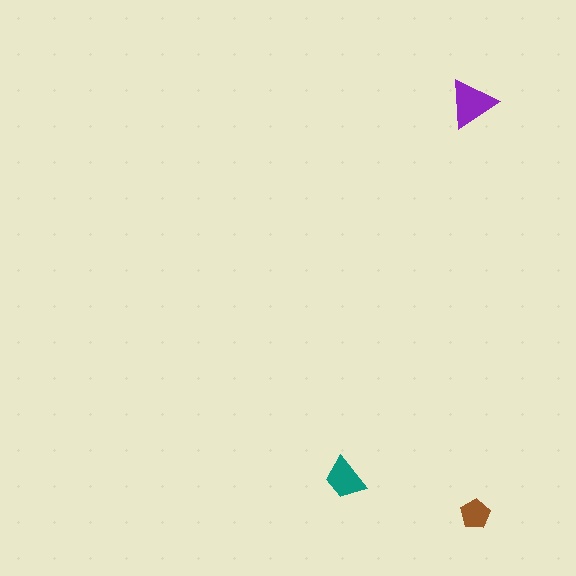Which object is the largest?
The purple triangle.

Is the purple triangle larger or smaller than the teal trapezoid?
Larger.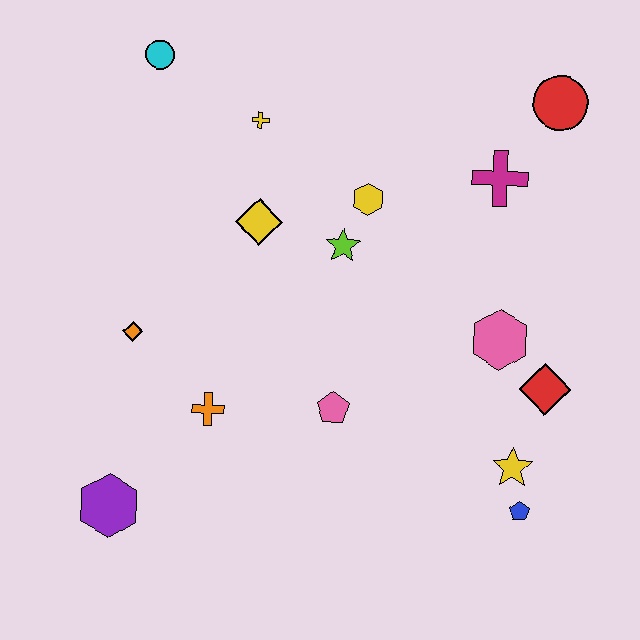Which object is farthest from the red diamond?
The cyan circle is farthest from the red diamond.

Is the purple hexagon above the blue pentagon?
No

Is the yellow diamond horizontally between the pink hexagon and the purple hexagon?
Yes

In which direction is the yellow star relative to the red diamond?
The yellow star is below the red diamond.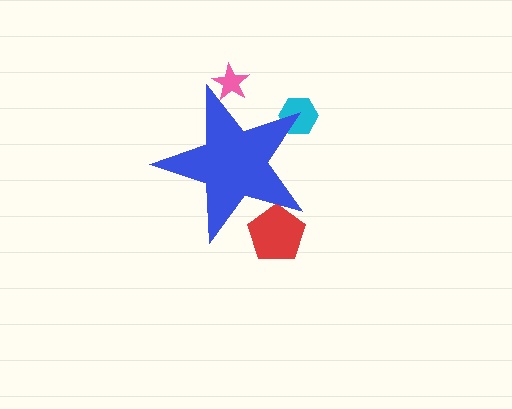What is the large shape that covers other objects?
A blue star.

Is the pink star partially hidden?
Yes, the pink star is partially hidden behind the blue star.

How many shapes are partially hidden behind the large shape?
3 shapes are partially hidden.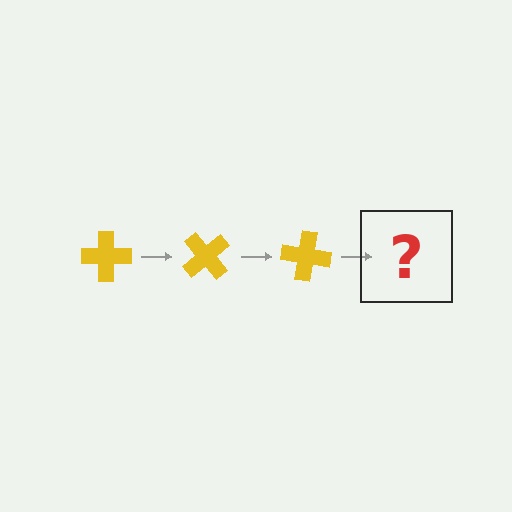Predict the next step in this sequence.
The next step is a yellow cross rotated 150 degrees.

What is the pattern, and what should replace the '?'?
The pattern is that the cross rotates 50 degrees each step. The '?' should be a yellow cross rotated 150 degrees.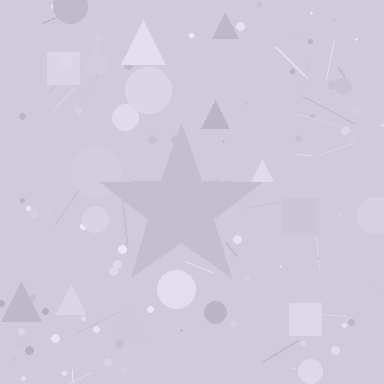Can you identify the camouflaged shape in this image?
The camouflaged shape is a star.